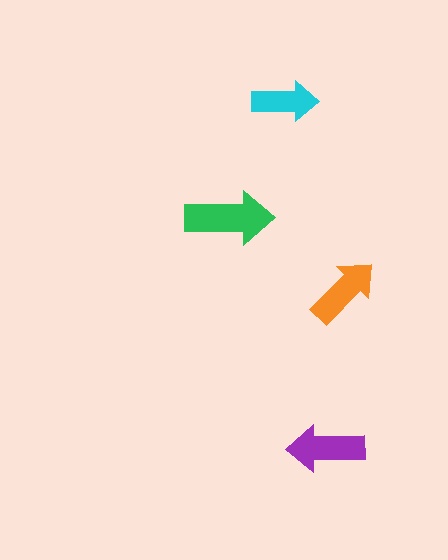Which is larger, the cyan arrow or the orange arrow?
The orange one.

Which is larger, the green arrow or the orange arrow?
The green one.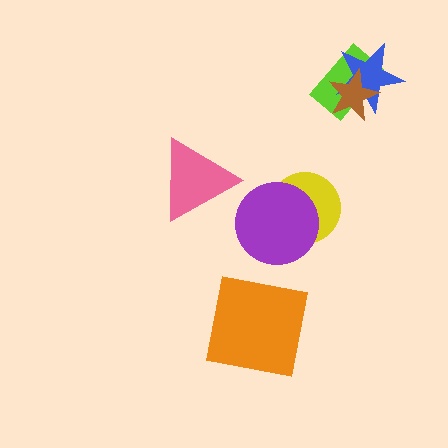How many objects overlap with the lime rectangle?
2 objects overlap with the lime rectangle.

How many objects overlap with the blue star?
2 objects overlap with the blue star.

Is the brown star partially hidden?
No, no other shape covers it.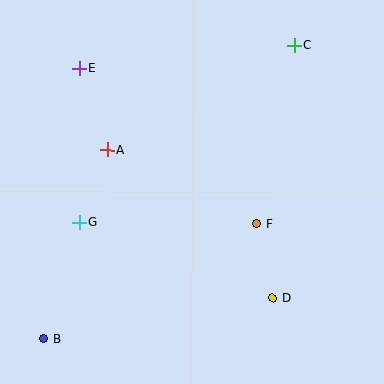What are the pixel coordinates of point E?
Point E is at (79, 68).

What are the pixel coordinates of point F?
Point F is at (257, 224).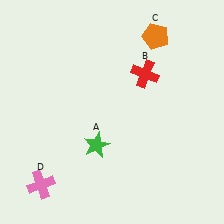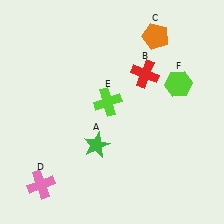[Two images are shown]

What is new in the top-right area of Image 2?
A lime hexagon (F) was added in the top-right area of Image 2.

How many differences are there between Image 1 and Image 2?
There are 2 differences between the two images.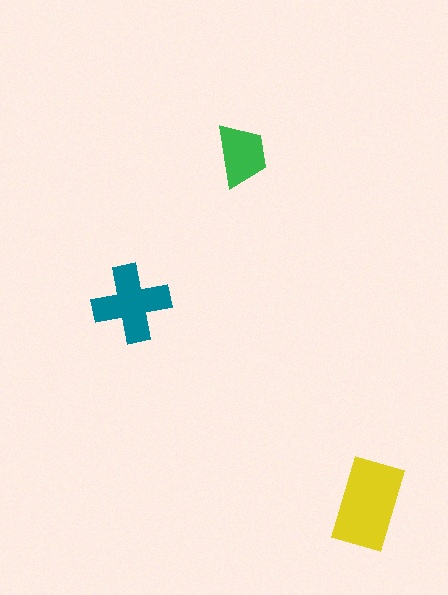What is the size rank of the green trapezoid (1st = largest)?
3rd.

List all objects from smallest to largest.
The green trapezoid, the teal cross, the yellow rectangle.